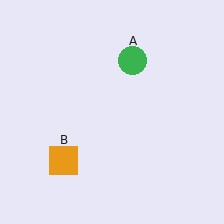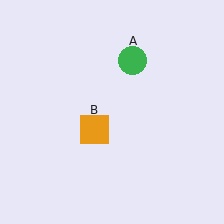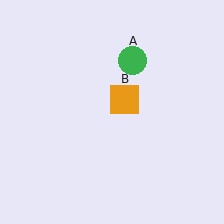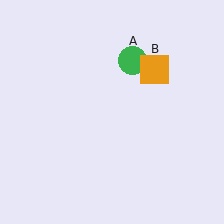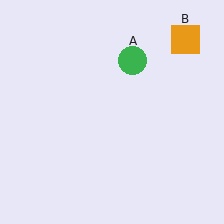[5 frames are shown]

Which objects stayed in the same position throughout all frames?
Green circle (object A) remained stationary.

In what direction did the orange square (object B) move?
The orange square (object B) moved up and to the right.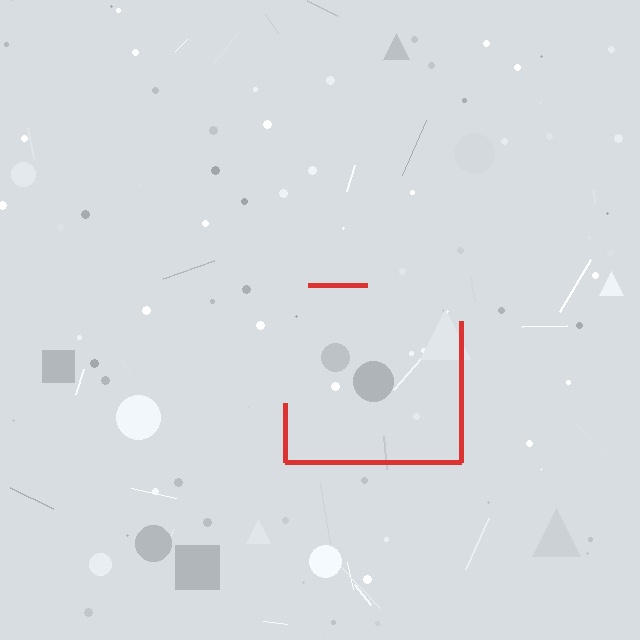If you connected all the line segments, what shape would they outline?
They would outline a square.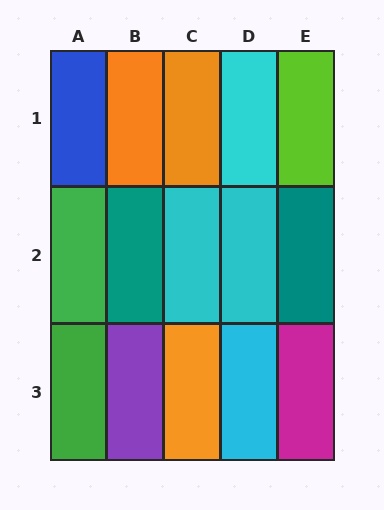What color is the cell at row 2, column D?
Cyan.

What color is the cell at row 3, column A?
Green.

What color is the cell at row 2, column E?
Teal.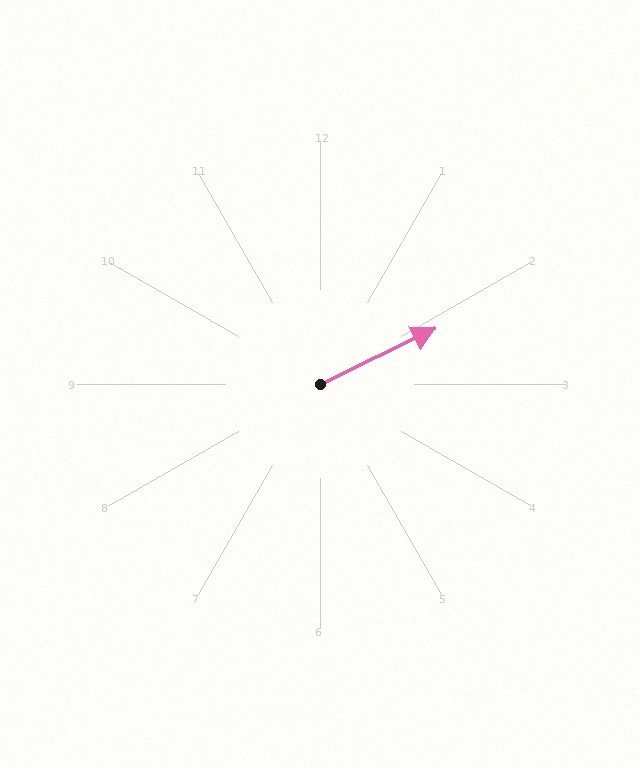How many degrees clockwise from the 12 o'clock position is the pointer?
Approximately 64 degrees.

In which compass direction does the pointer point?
Northeast.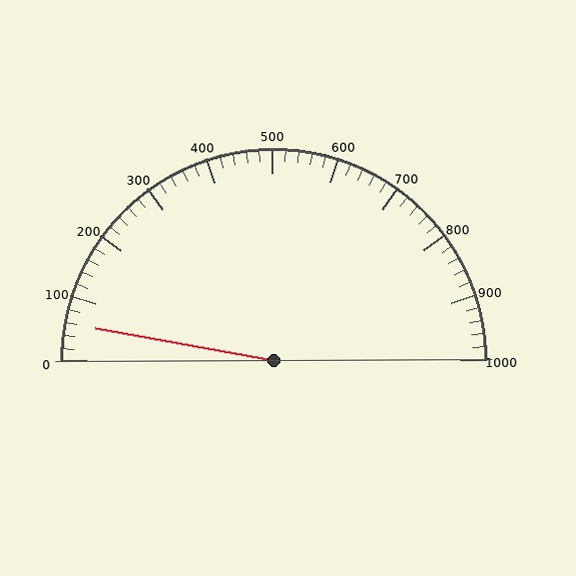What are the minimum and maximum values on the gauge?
The gauge ranges from 0 to 1000.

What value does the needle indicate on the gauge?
The needle indicates approximately 60.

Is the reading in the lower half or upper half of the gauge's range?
The reading is in the lower half of the range (0 to 1000).